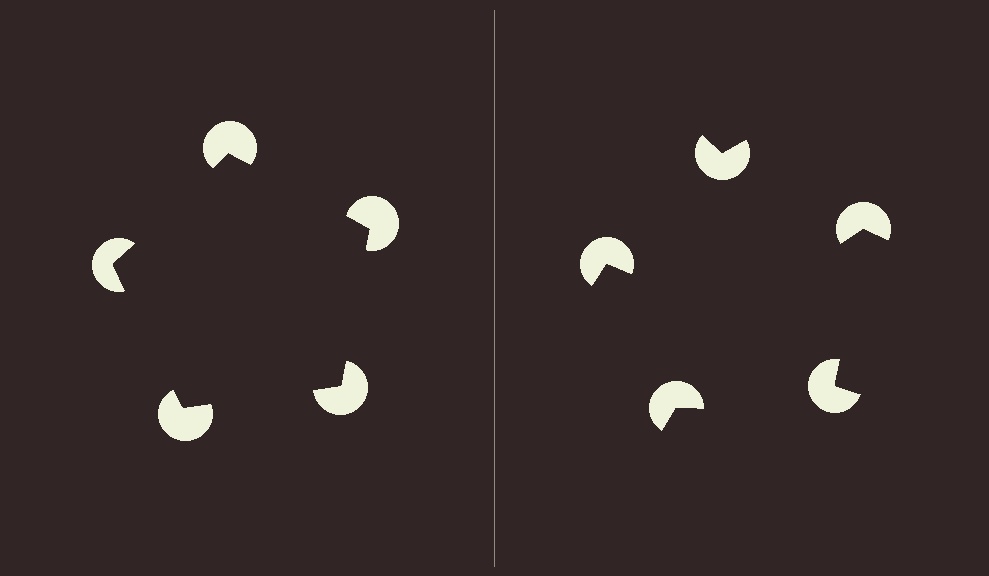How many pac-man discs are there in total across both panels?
10 — 5 on each side.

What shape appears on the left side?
An illusory pentagon.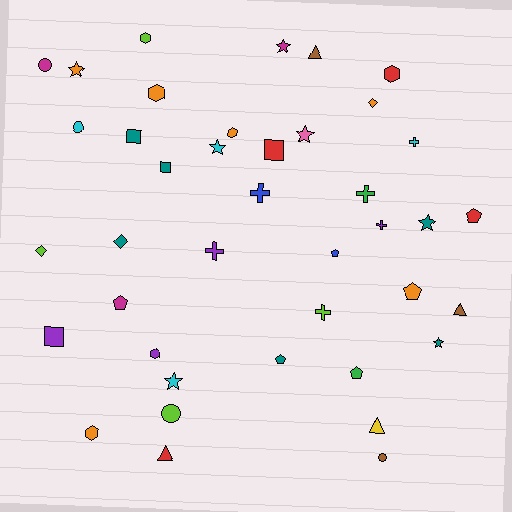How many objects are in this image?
There are 40 objects.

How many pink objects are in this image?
There is 1 pink object.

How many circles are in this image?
There are 4 circles.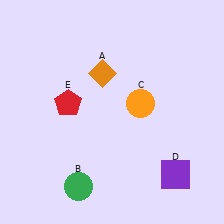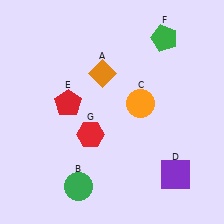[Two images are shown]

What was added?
A green pentagon (F), a red hexagon (G) were added in Image 2.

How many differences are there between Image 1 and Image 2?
There are 2 differences between the two images.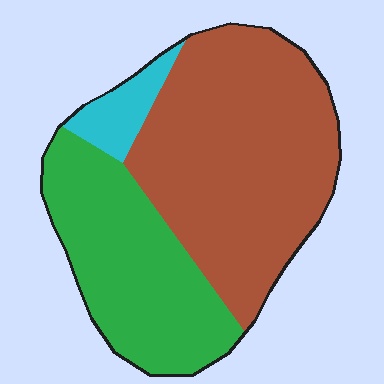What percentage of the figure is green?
Green covers roughly 35% of the figure.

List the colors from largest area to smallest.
From largest to smallest: brown, green, cyan.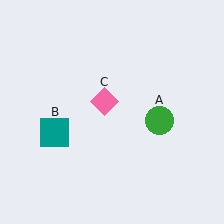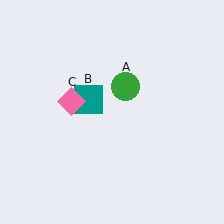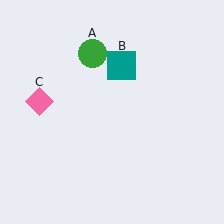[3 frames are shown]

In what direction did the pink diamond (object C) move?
The pink diamond (object C) moved left.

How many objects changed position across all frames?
3 objects changed position: green circle (object A), teal square (object B), pink diamond (object C).